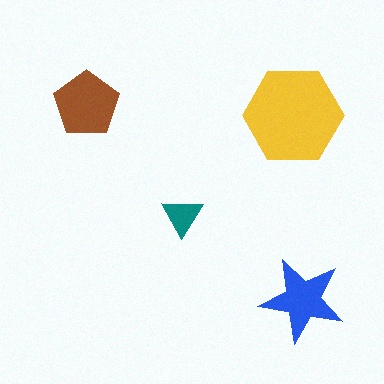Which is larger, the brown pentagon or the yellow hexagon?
The yellow hexagon.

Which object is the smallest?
The teal triangle.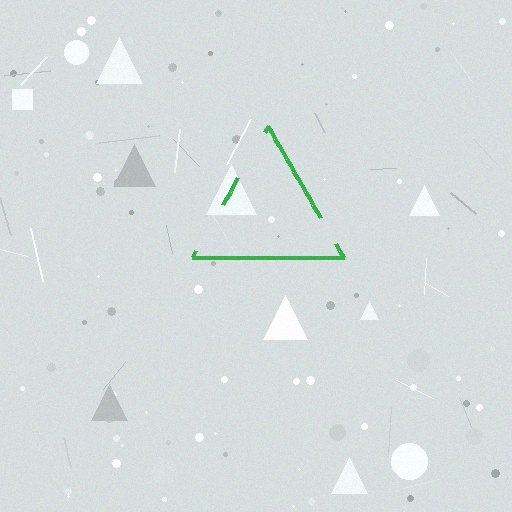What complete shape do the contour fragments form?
The contour fragments form a triangle.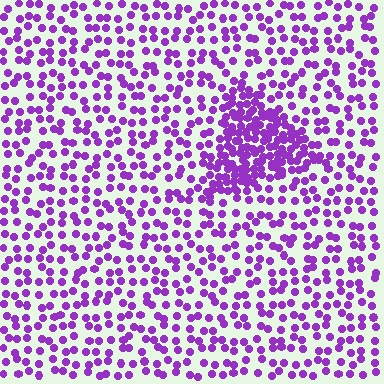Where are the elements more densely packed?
The elements are more densely packed inside the triangle boundary.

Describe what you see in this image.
The image contains small purple elements arranged at two different densities. A triangle-shaped region is visible where the elements are more densely packed than the surrounding area.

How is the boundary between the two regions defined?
The boundary is defined by a change in element density (approximately 2.6x ratio). All elements are the same color, size, and shape.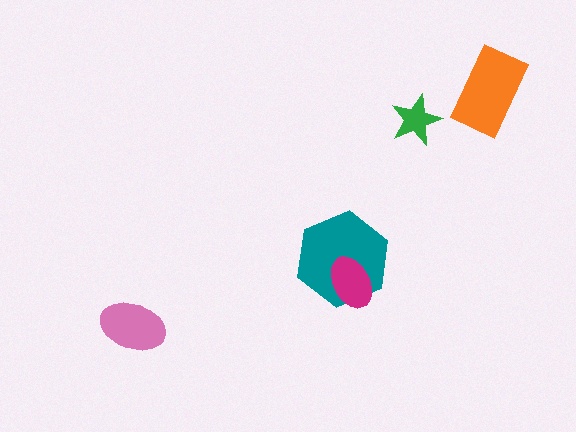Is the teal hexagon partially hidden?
Yes, it is partially covered by another shape.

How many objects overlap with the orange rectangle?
0 objects overlap with the orange rectangle.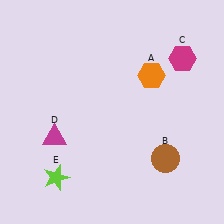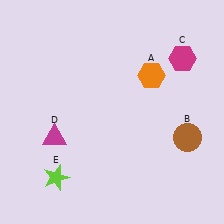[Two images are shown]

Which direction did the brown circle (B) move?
The brown circle (B) moved up.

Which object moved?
The brown circle (B) moved up.